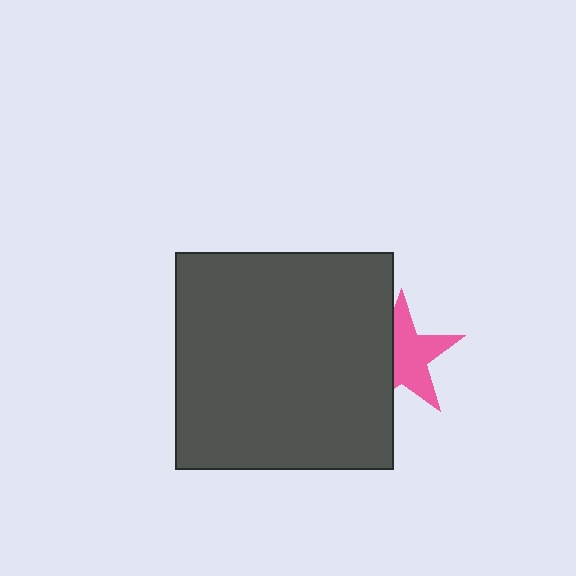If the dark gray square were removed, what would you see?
You would see the complete pink star.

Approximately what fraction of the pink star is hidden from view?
Roughly 38% of the pink star is hidden behind the dark gray square.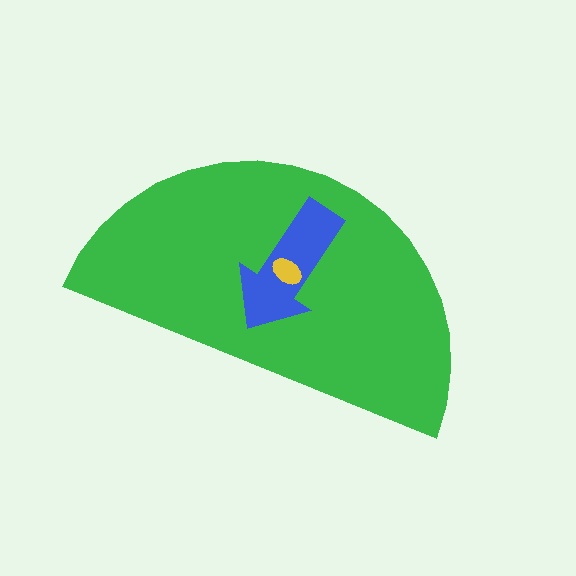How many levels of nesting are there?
3.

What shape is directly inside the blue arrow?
The yellow ellipse.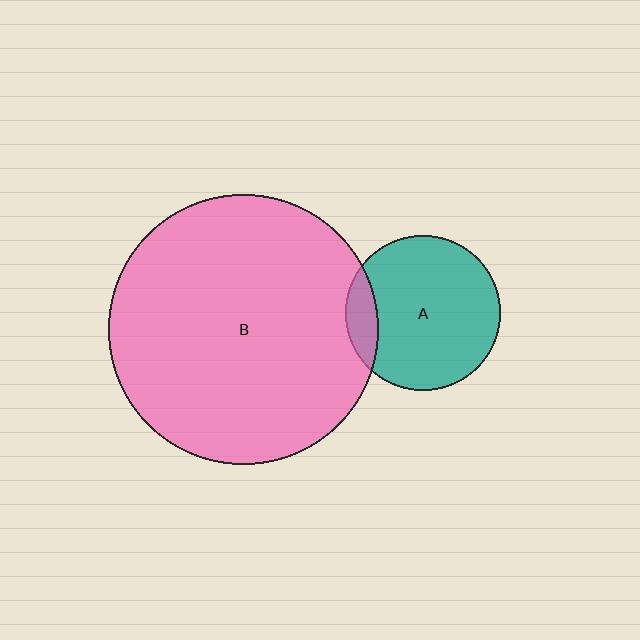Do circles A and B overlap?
Yes.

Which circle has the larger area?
Circle B (pink).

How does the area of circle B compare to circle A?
Approximately 3.0 times.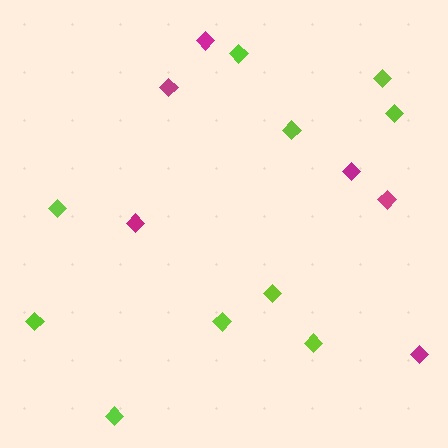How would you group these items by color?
There are 2 groups: one group of lime diamonds (10) and one group of magenta diamonds (6).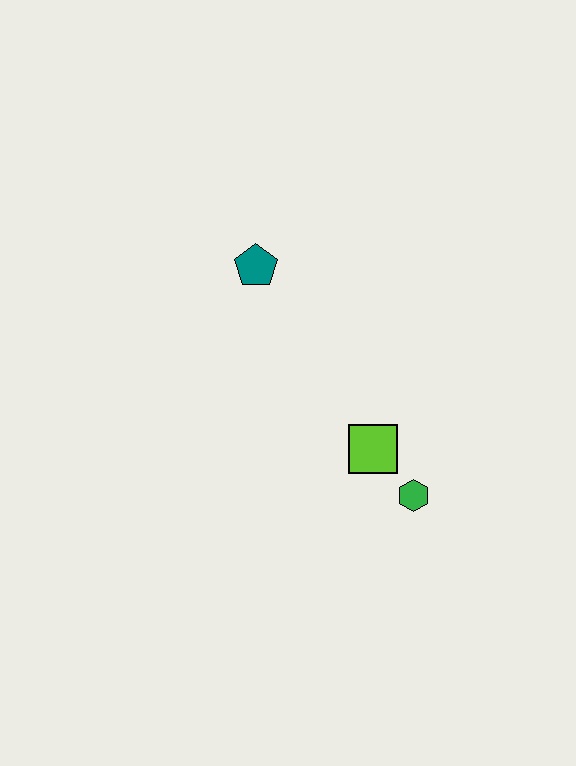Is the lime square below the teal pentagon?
Yes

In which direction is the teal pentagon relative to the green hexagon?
The teal pentagon is above the green hexagon.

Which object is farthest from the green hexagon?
The teal pentagon is farthest from the green hexagon.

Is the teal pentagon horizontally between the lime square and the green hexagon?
No